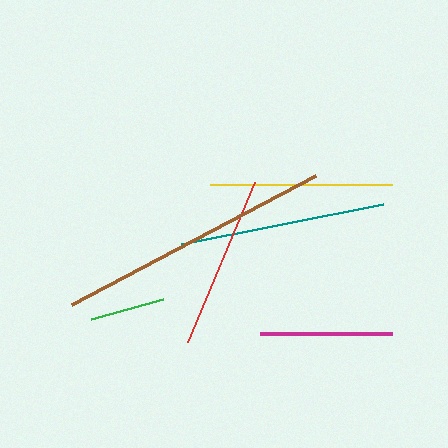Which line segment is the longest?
The brown line is the longest at approximately 276 pixels.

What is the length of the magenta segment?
The magenta segment is approximately 132 pixels long.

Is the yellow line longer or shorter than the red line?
The yellow line is longer than the red line.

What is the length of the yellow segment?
The yellow segment is approximately 182 pixels long.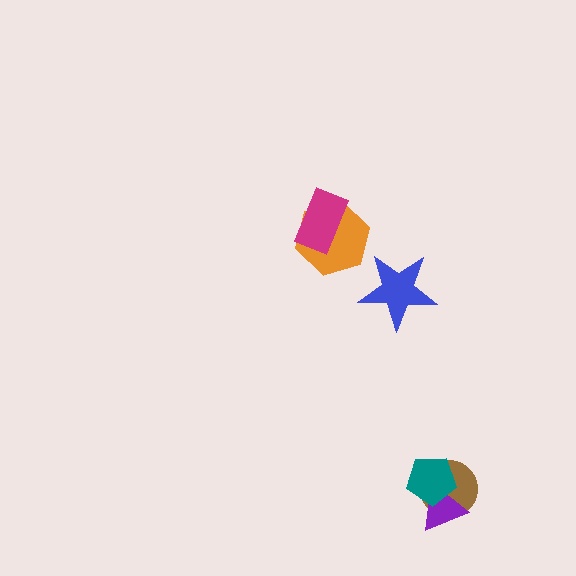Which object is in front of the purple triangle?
The teal pentagon is in front of the purple triangle.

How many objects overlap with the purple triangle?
2 objects overlap with the purple triangle.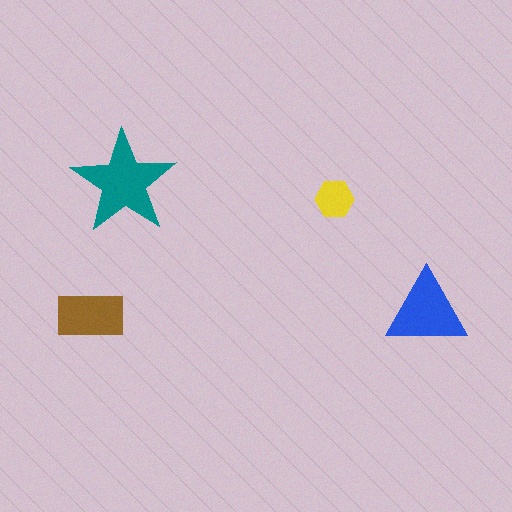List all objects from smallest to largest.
The yellow hexagon, the brown rectangle, the blue triangle, the teal star.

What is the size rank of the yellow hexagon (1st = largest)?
4th.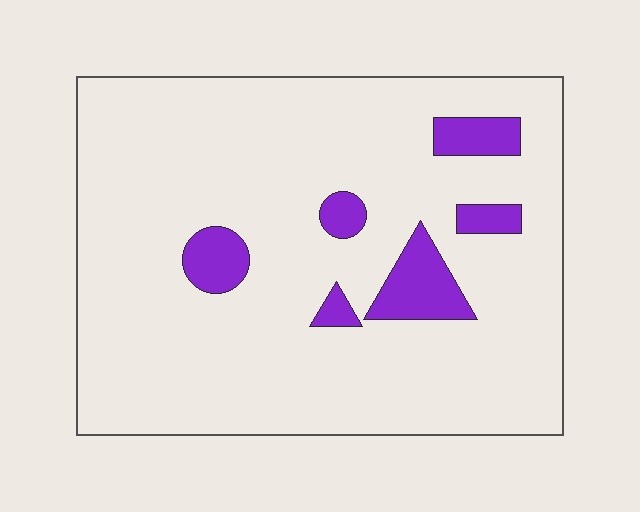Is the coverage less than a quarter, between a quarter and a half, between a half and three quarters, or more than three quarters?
Less than a quarter.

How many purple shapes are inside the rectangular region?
6.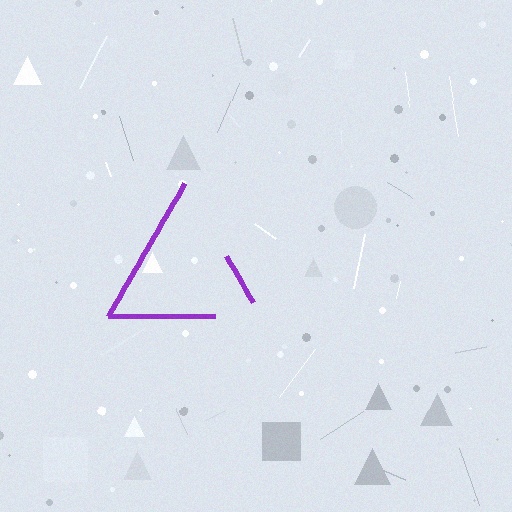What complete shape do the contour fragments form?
The contour fragments form a triangle.